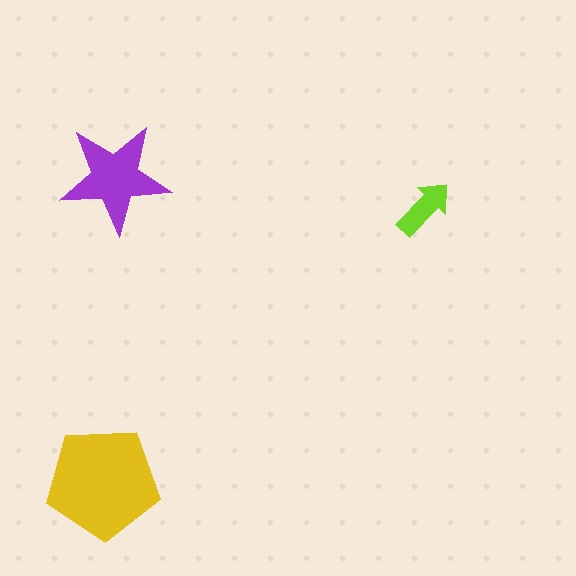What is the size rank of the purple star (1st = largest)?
2nd.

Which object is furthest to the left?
The yellow pentagon is leftmost.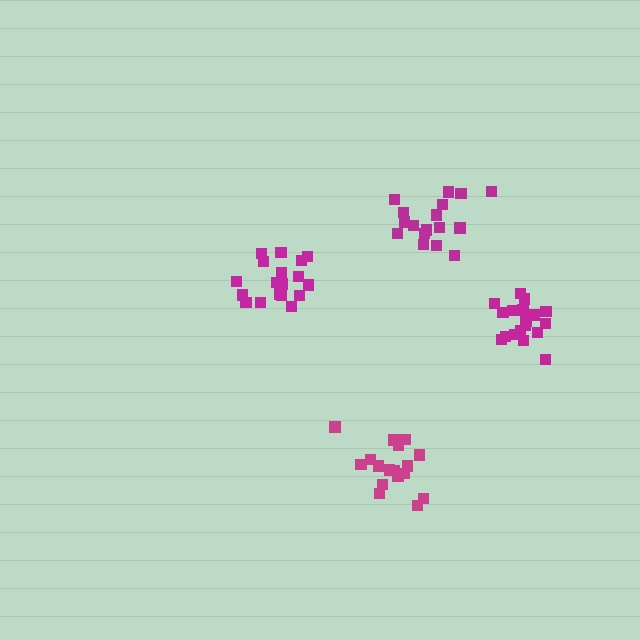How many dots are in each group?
Group 1: 18 dots, Group 2: 17 dots, Group 3: 18 dots, Group 4: 17 dots (70 total).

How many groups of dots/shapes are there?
There are 4 groups.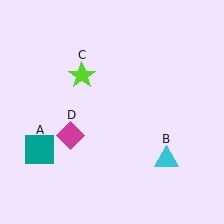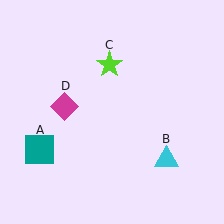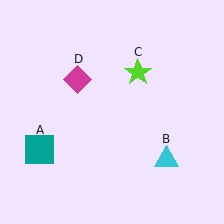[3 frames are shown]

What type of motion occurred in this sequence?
The lime star (object C), magenta diamond (object D) rotated clockwise around the center of the scene.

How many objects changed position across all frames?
2 objects changed position: lime star (object C), magenta diamond (object D).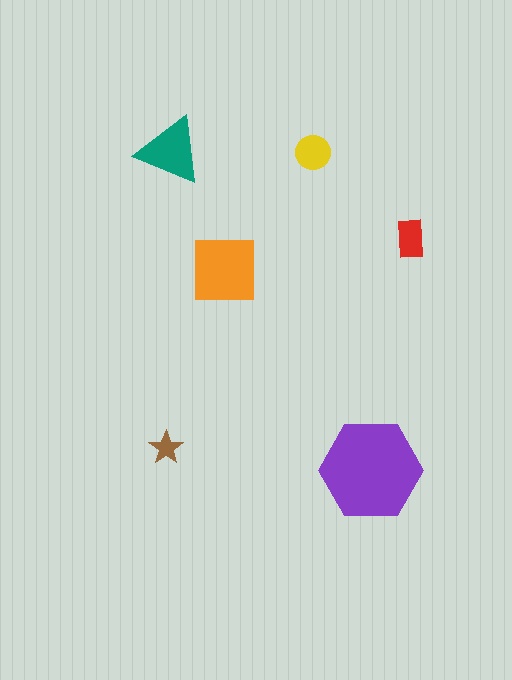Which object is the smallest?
The brown star.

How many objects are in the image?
There are 6 objects in the image.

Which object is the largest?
The purple hexagon.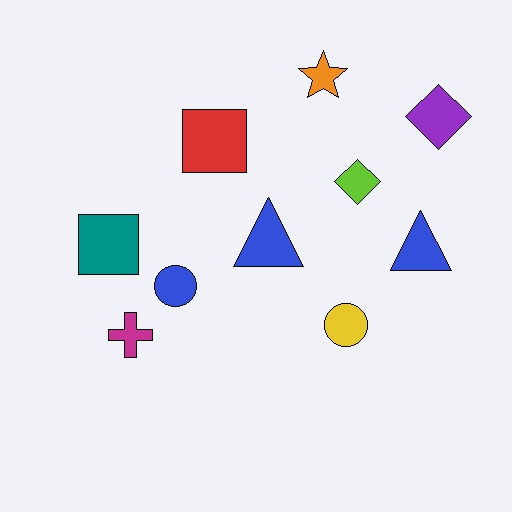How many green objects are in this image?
There are no green objects.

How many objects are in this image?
There are 10 objects.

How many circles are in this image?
There are 2 circles.